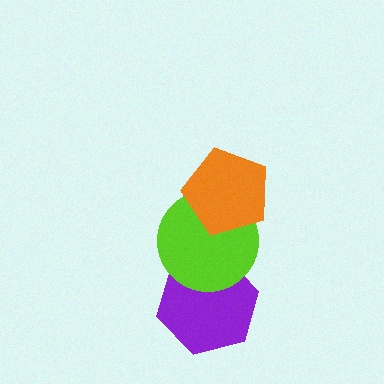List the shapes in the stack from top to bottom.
From top to bottom: the orange pentagon, the lime circle, the purple hexagon.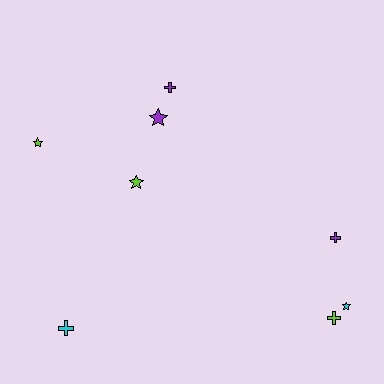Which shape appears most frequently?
Cross, with 4 objects.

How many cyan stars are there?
There is 1 cyan star.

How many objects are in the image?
There are 8 objects.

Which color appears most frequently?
Purple, with 3 objects.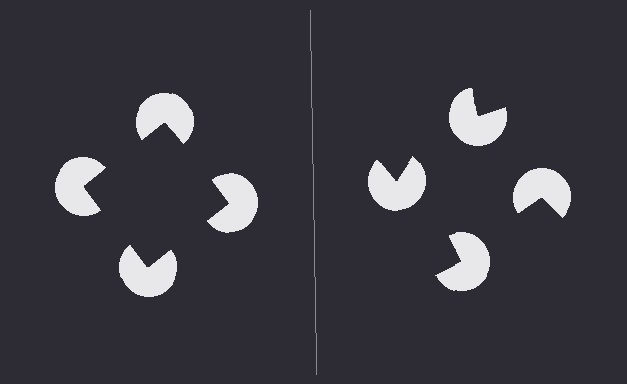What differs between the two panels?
The pac-man discs are positioned identically on both sides; only the wedge orientations differ. On the left they align to a square; on the right they are misaligned.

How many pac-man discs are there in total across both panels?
8 — 4 on each side.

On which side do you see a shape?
An illusory square appears on the left side. On the right side the wedge cuts are rotated, so no coherent shape forms.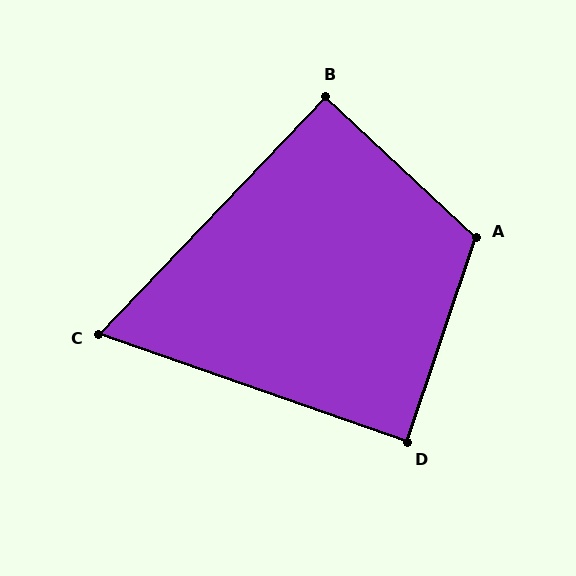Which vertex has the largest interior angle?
A, at approximately 114 degrees.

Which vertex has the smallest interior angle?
C, at approximately 66 degrees.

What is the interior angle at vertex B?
Approximately 91 degrees (approximately right).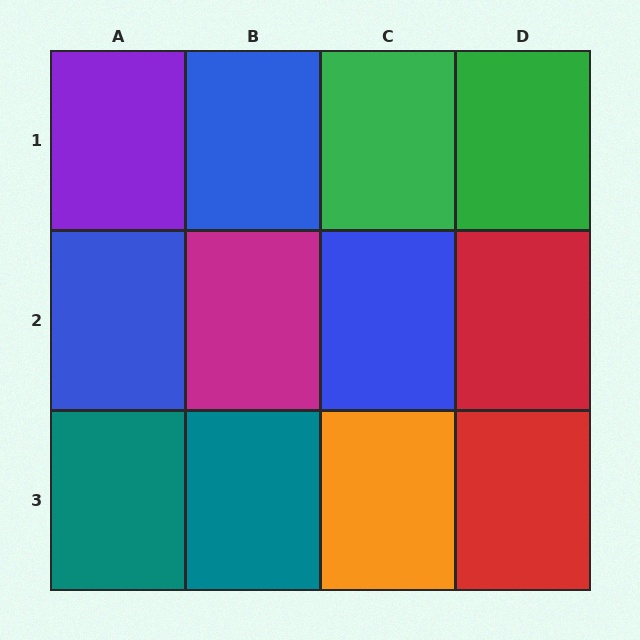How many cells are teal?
2 cells are teal.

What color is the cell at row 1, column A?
Purple.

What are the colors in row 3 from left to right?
Teal, teal, orange, red.